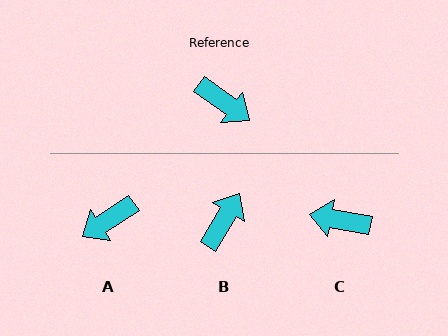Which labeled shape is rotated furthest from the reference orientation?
C, about 155 degrees away.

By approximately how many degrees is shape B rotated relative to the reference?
Approximately 95 degrees counter-clockwise.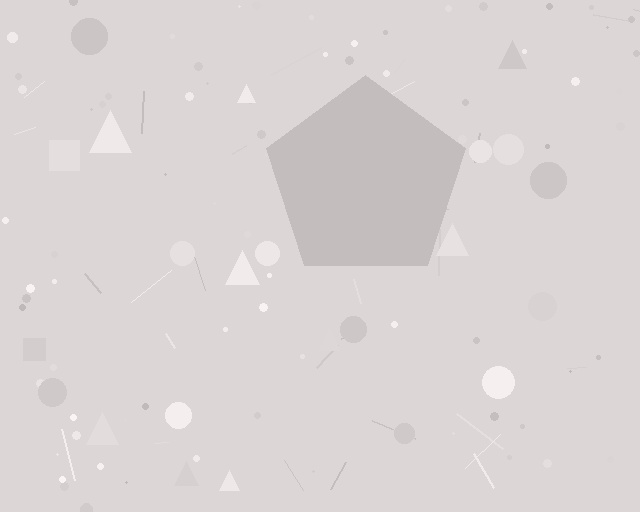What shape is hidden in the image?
A pentagon is hidden in the image.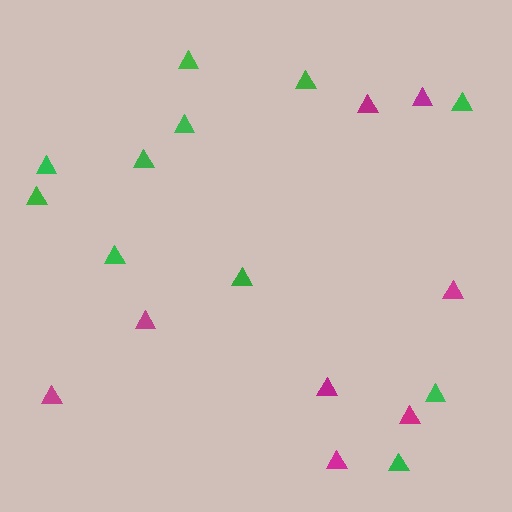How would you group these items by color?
There are 2 groups: one group of green triangles (11) and one group of magenta triangles (8).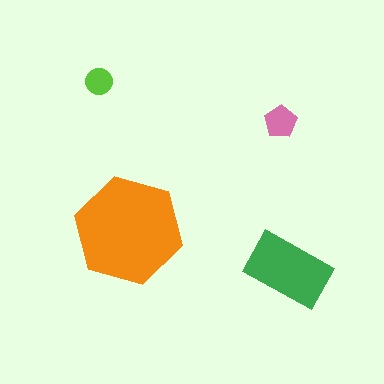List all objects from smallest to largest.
The lime circle, the pink pentagon, the green rectangle, the orange hexagon.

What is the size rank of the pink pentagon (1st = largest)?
3rd.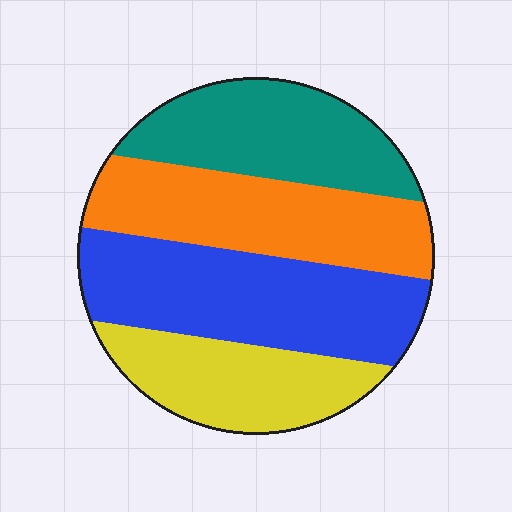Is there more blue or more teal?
Blue.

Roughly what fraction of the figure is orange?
Orange covers 26% of the figure.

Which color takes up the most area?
Blue, at roughly 30%.